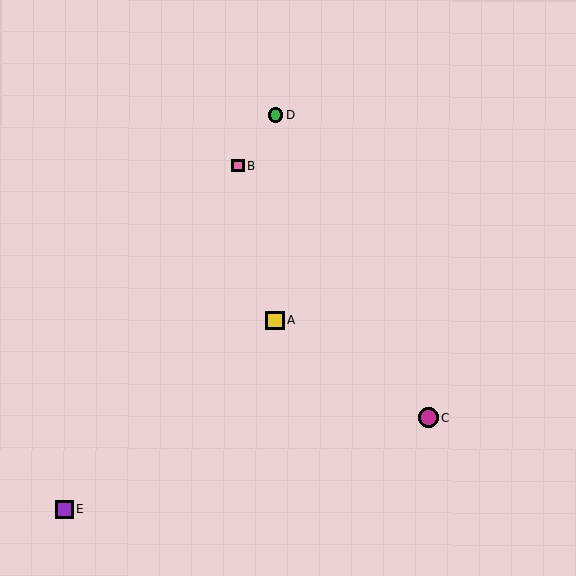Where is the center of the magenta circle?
The center of the magenta circle is at (428, 418).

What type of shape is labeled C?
Shape C is a magenta circle.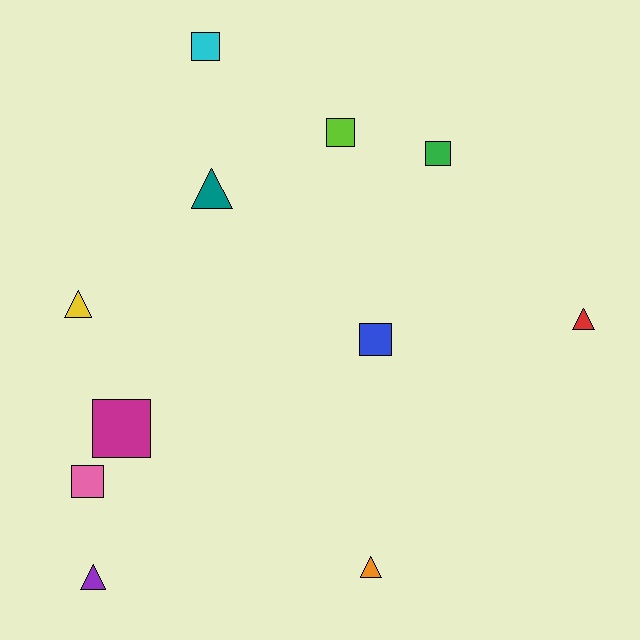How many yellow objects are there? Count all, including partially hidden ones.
There is 1 yellow object.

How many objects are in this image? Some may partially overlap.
There are 11 objects.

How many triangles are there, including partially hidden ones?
There are 5 triangles.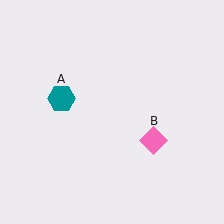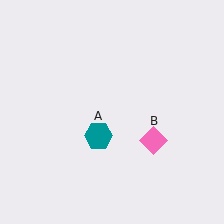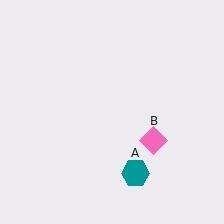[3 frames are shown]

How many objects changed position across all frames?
1 object changed position: teal hexagon (object A).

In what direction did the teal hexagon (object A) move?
The teal hexagon (object A) moved down and to the right.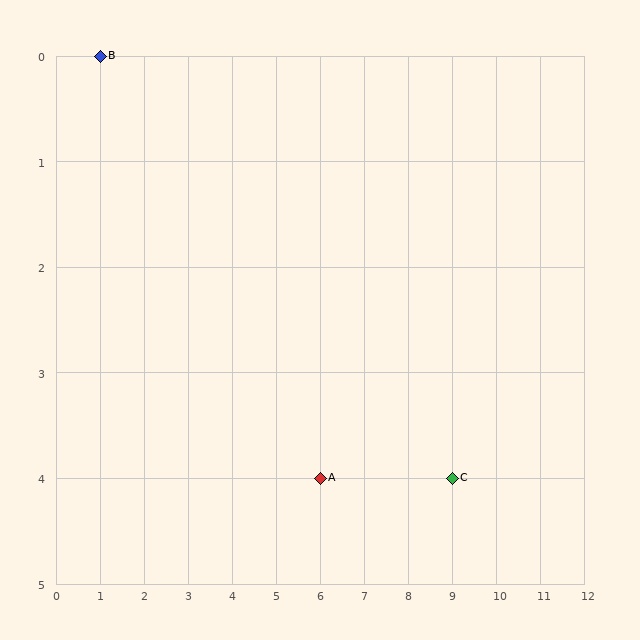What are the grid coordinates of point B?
Point B is at grid coordinates (1, 0).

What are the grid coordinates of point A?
Point A is at grid coordinates (6, 4).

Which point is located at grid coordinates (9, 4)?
Point C is at (9, 4).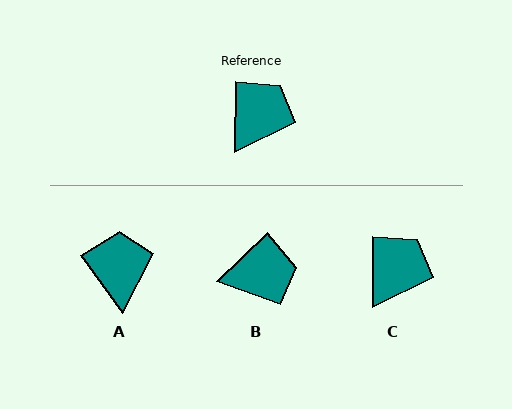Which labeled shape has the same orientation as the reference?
C.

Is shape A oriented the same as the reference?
No, it is off by about 36 degrees.